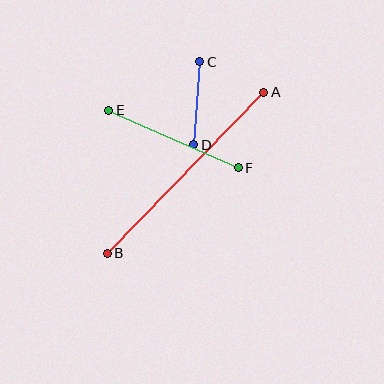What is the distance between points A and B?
The distance is approximately 224 pixels.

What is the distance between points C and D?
The distance is approximately 83 pixels.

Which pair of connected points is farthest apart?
Points A and B are farthest apart.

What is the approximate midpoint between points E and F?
The midpoint is at approximately (173, 139) pixels.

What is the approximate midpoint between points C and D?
The midpoint is at approximately (197, 103) pixels.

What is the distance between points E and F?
The distance is approximately 142 pixels.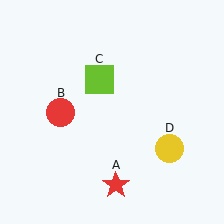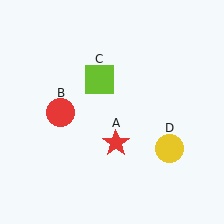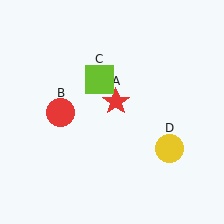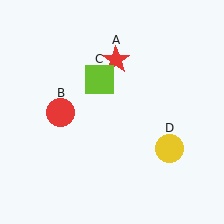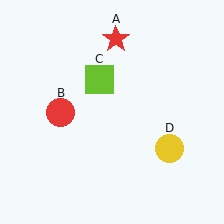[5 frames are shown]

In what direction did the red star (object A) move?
The red star (object A) moved up.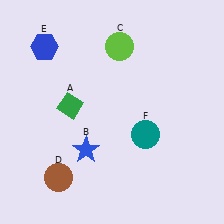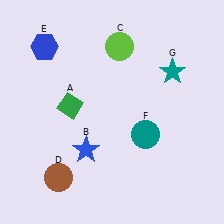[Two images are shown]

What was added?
A teal star (G) was added in Image 2.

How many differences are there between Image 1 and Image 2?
There is 1 difference between the two images.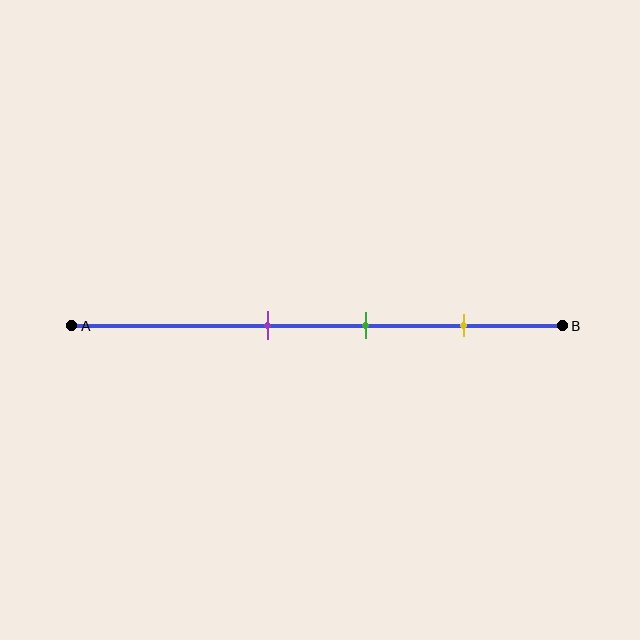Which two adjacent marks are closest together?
The purple and green marks are the closest adjacent pair.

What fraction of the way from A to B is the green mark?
The green mark is approximately 60% (0.6) of the way from A to B.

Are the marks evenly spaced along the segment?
Yes, the marks are approximately evenly spaced.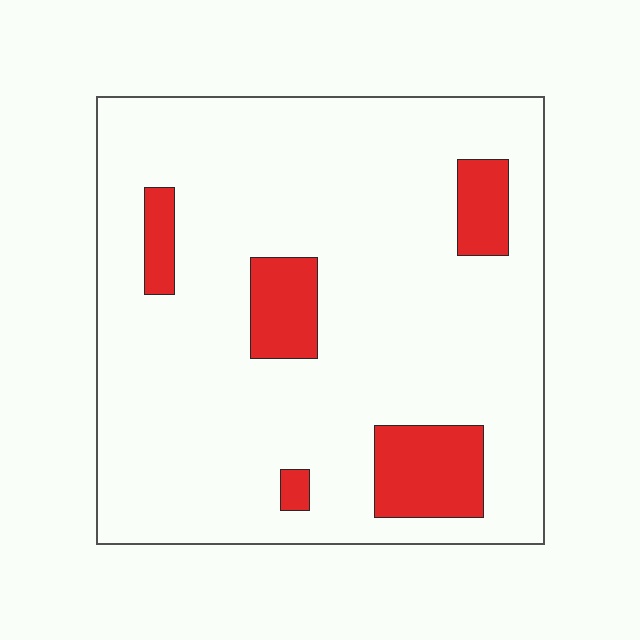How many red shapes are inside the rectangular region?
5.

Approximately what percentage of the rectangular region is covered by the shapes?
Approximately 15%.